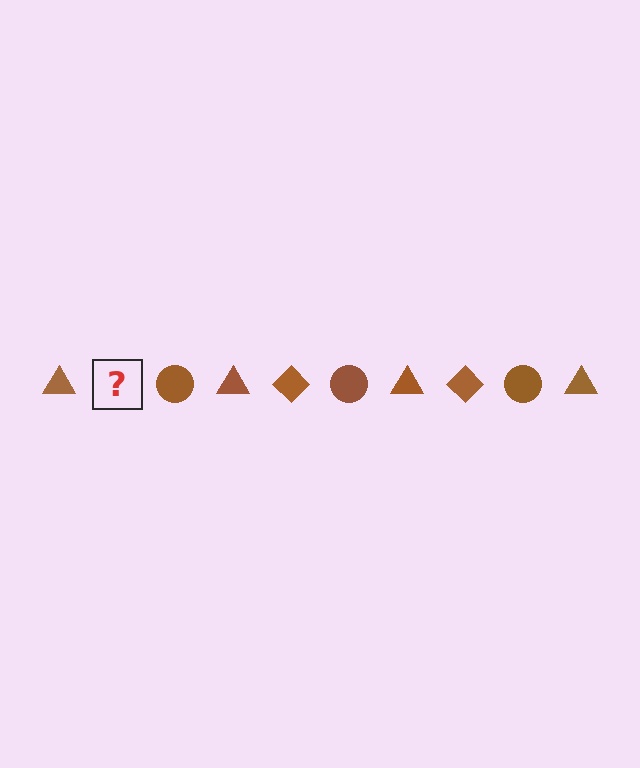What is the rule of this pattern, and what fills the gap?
The rule is that the pattern cycles through triangle, diamond, circle shapes in brown. The gap should be filled with a brown diamond.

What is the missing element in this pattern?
The missing element is a brown diamond.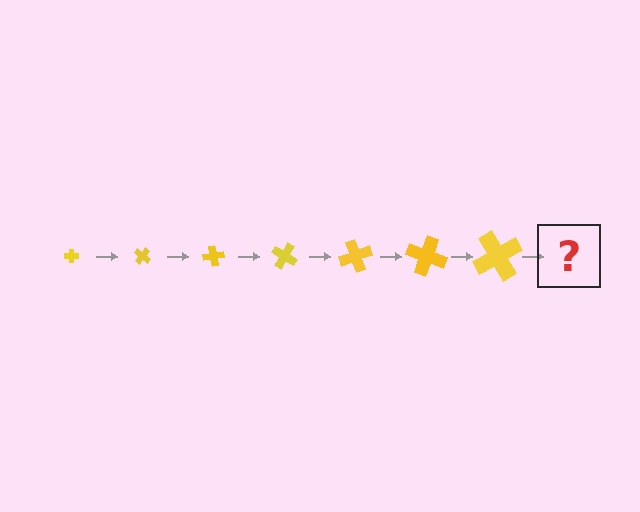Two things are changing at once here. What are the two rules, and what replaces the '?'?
The two rules are that the cross grows larger each step and it rotates 40 degrees each step. The '?' should be a cross, larger than the previous one and rotated 280 degrees from the start.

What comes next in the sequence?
The next element should be a cross, larger than the previous one and rotated 280 degrees from the start.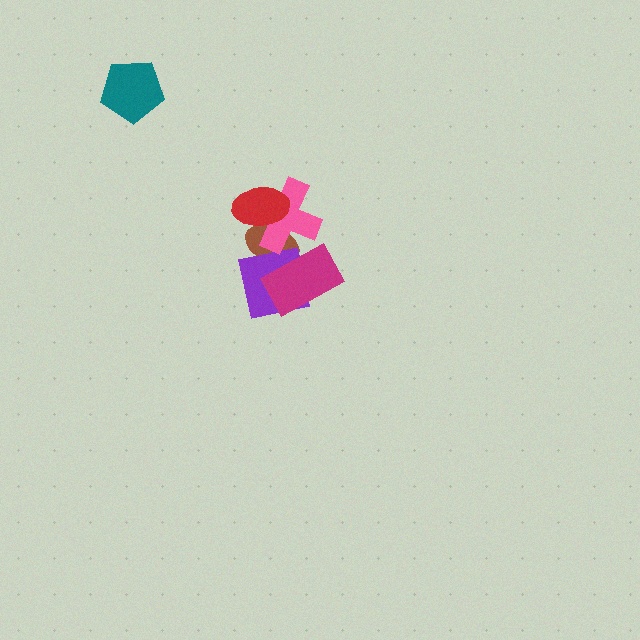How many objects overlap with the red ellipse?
2 objects overlap with the red ellipse.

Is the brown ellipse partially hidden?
Yes, it is partially covered by another shape.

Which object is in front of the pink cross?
The red ellipse is in front of the pink cross.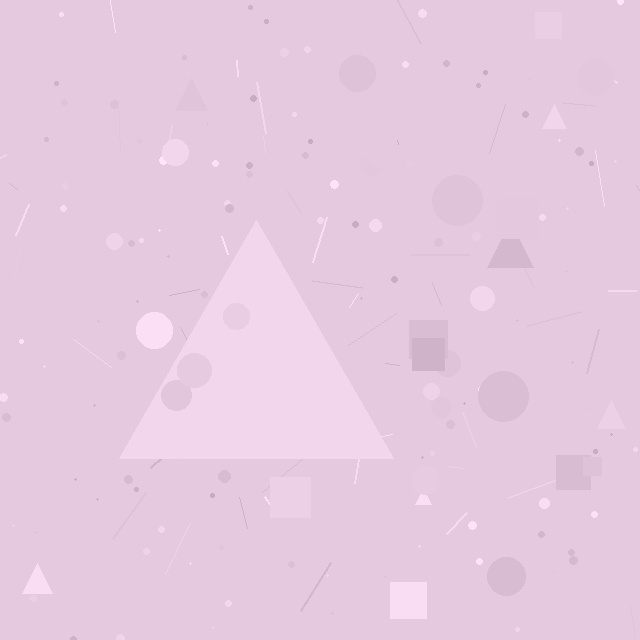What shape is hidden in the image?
A triangle is hidden in the image.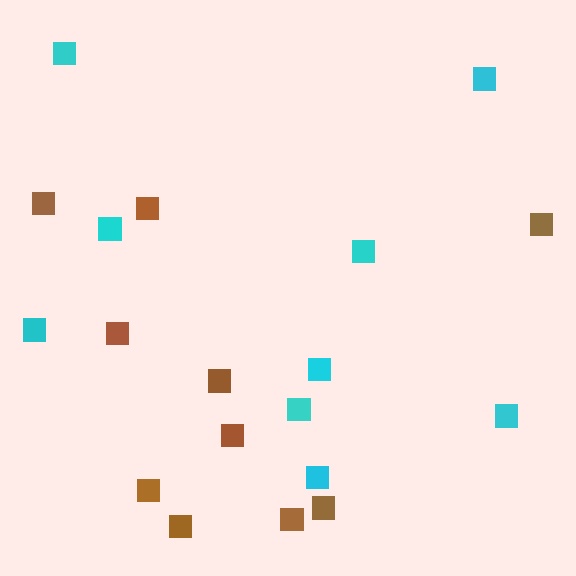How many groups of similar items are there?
There are 2 groups: one group of brown squares (10) and one group of cyan squares (9).